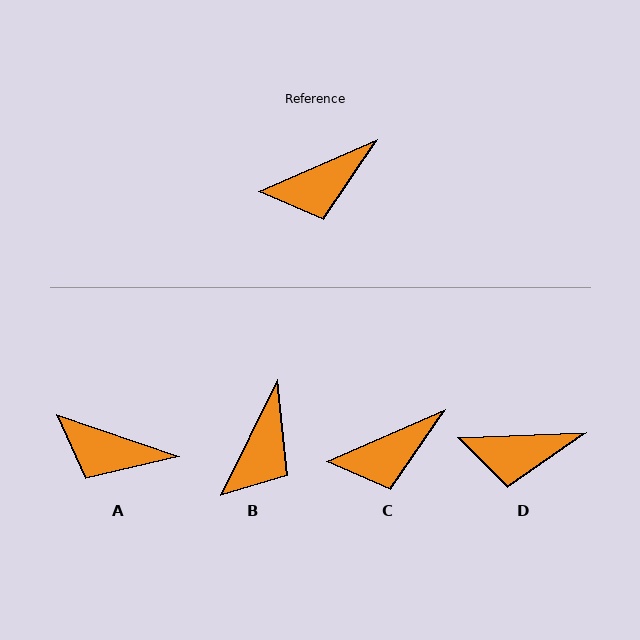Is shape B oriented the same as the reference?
No, it is off by about 41 degrees.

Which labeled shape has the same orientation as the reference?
C.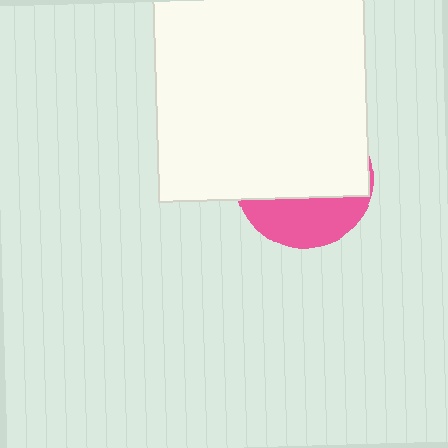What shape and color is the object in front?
The object in front is a white square.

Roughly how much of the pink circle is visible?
A small part of it is visible (roughly 33%).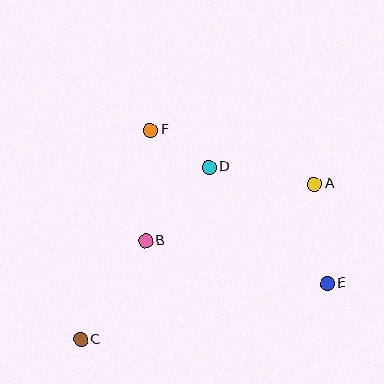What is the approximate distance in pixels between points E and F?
The distance between E and F is approximately 234 pixels.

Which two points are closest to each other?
Points D and F are closest to each other.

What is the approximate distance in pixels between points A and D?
The distance between A and D is approximately 107 pixels.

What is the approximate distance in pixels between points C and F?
The distance between C and F is approximately 220 pixels.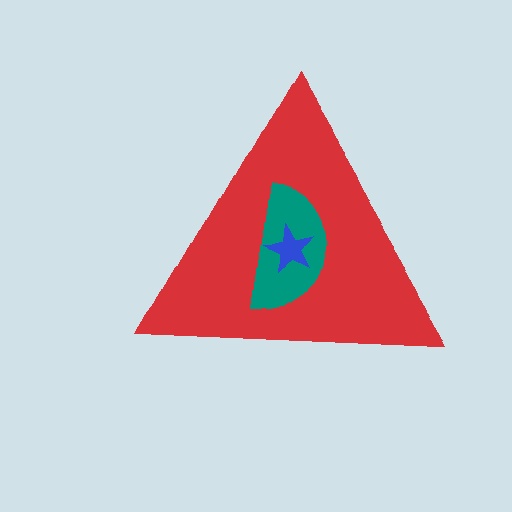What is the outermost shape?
The red triangle.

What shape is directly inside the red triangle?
The teal semicircle.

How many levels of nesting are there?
3.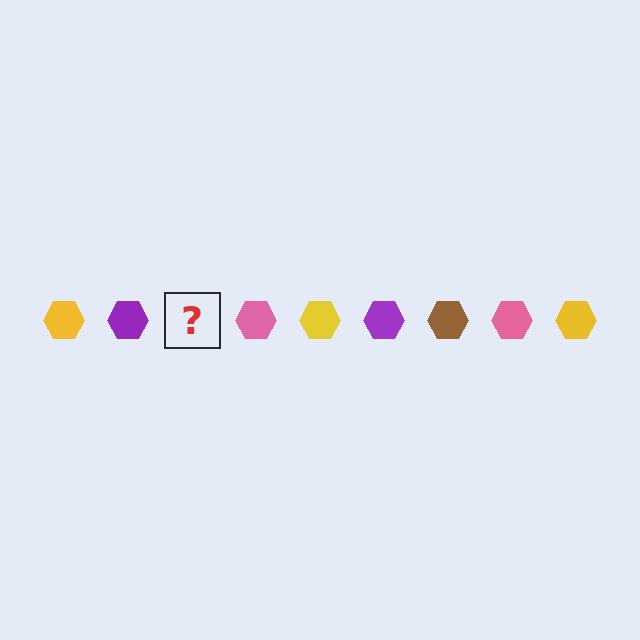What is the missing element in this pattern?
The missing element is a brown hexagon.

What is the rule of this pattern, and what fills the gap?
The rule is that the pattern cycles through yellow, purple, brown, pink hexagons. The gap should be filled with a brown hexagon.